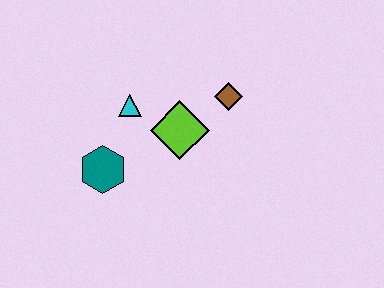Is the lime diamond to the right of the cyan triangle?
Yes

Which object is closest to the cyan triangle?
The lime diamond is closest to the cyan triangle.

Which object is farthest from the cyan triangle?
The brown diamond is farthest from the cyan triangle.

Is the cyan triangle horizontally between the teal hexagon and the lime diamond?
Yes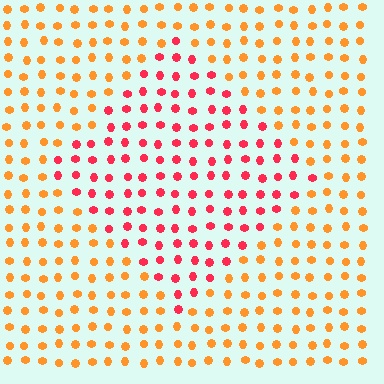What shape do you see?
I see a diamond.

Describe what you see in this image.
The image is filled with small orange elements in a uniform arrangement. A diamond-shaped region is visible where the elements are tinted to a slightly different hue, forming a subtle color boundary.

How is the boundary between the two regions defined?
The boundary is defined purely by a slight shift in hue (about 41 degrees). Spacing, size, and orientation are identical on both sides.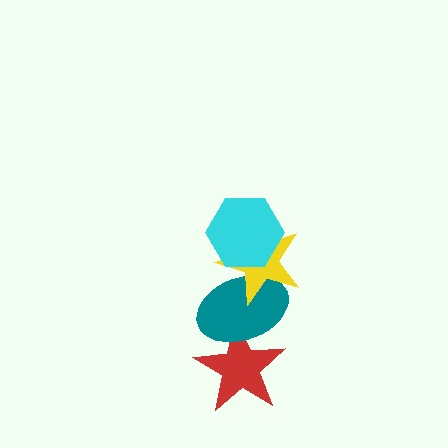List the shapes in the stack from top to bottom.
From top to bottom: the cyan hexagon, the yellow star, the teal ellipse, the red star.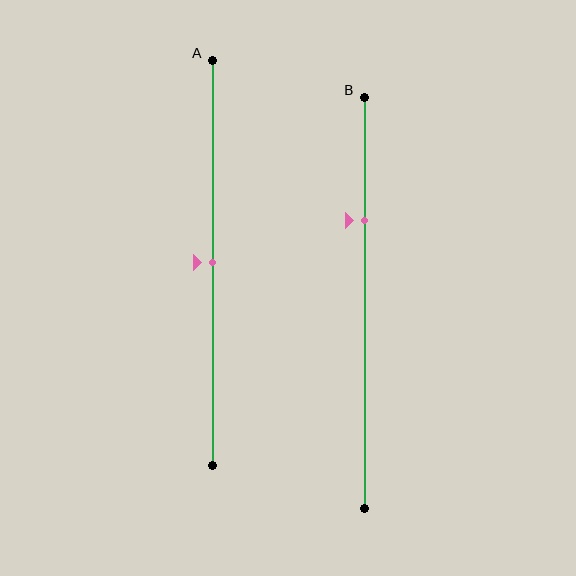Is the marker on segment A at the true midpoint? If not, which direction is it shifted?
Yes, the marker on segment A is at the true midpoint.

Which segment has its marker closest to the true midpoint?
Segment A has its marker closest to the true midpoint.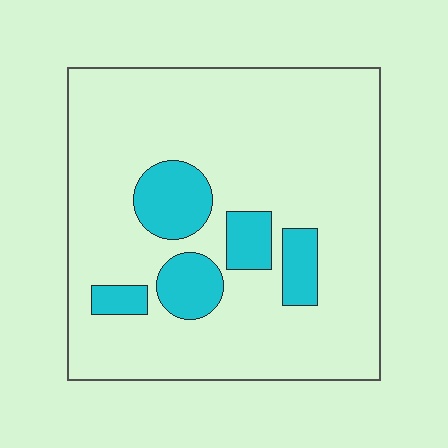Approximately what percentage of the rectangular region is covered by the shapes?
Approximately 15%.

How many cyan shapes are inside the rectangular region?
5.